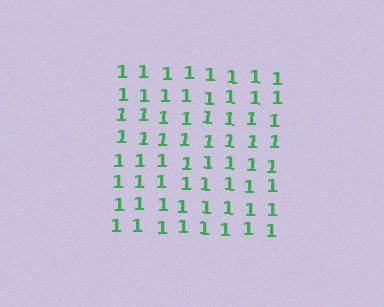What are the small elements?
The small elements are digit 1's.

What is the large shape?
The large shape is a square.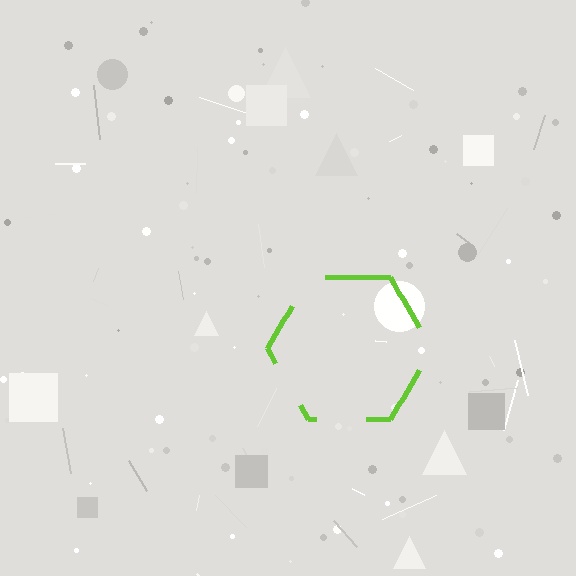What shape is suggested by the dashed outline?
The dashed outline suggests a hexagon.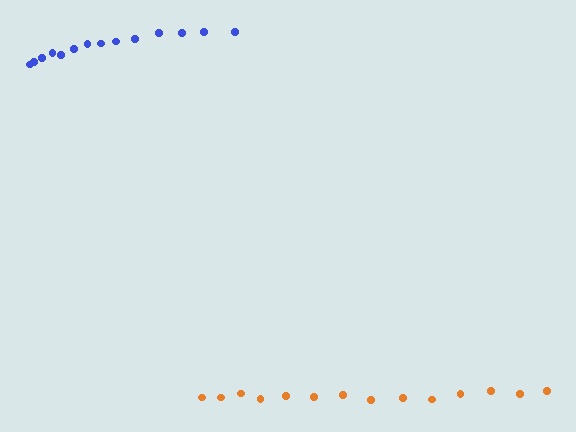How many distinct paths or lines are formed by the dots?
There are 2 distinct paths.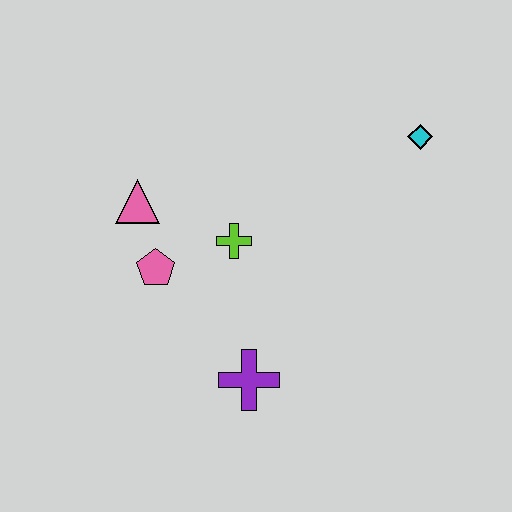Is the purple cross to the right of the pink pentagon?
Yes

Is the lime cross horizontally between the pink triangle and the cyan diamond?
Yes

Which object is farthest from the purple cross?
The cyan diamond is farthest from the purple cross.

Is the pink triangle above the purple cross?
Yes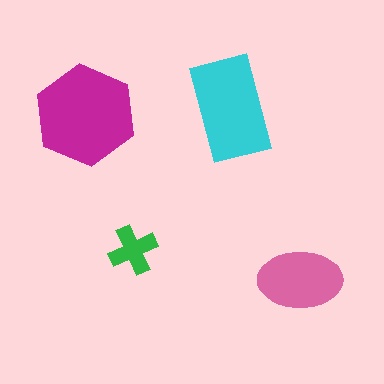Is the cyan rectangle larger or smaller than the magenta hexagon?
Smaller.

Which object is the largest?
The magenta hexagon.